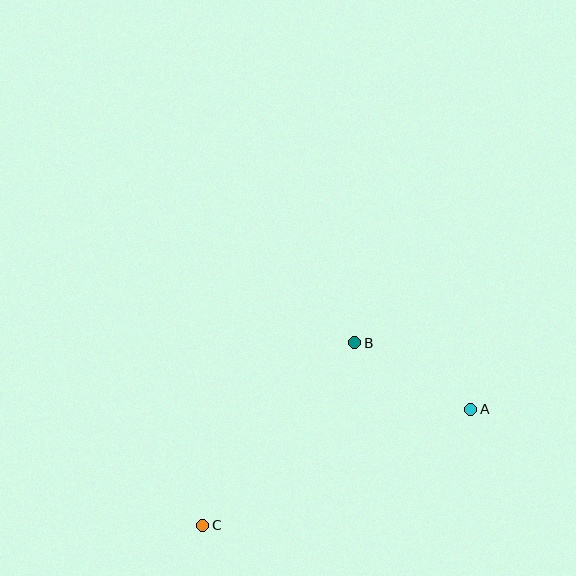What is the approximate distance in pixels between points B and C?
The distance between B and C is approximately 238 pixels.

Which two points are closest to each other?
Points A and B are closest to each other.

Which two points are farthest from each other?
Points A and C are farthest from each other.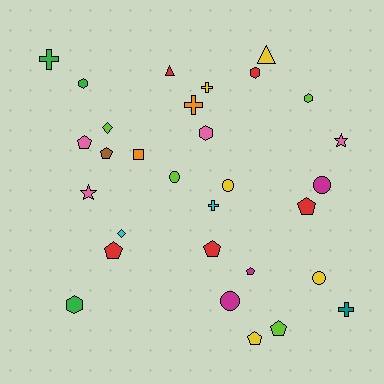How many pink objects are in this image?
There are 4 pink objects.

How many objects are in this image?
There are 30 objects.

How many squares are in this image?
There is 1 square.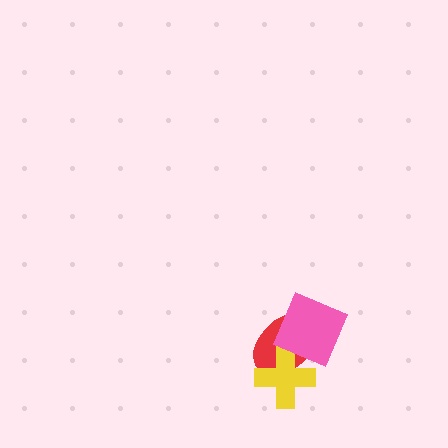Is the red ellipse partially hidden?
Yes, it is partially covered by another shape.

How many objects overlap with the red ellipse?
2 objects overlap with the red ellipse.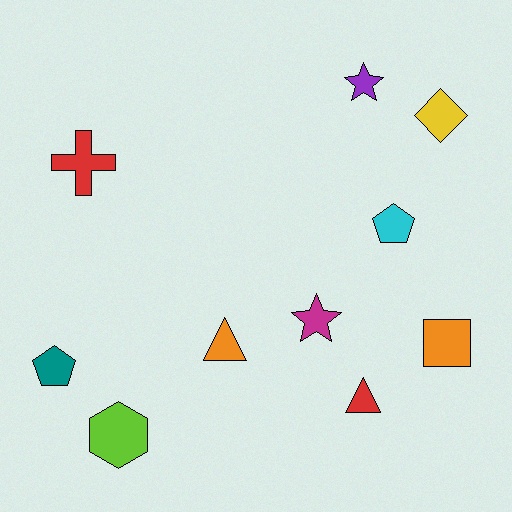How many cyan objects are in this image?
There is 1 cyan object.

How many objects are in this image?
There are 10 objects.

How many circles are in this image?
There are no circles.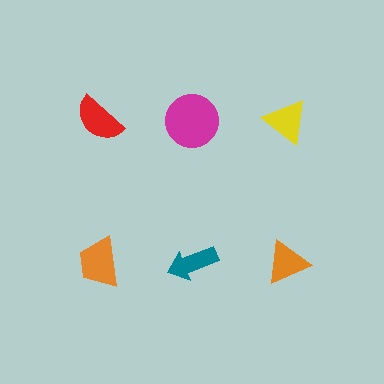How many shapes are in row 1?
3 shapes.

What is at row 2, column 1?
An orange trapezoid.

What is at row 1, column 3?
A yellow triangle.